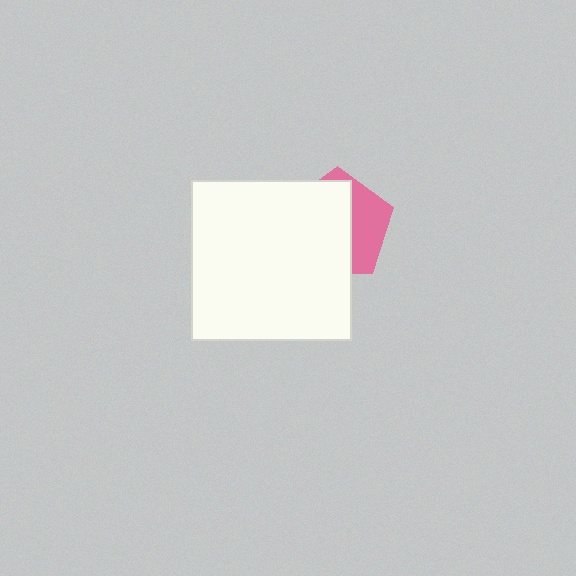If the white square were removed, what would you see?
You would see the complete pink pentagon.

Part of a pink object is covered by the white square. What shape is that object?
It is a pentagon.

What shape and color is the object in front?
The object in front is a white square.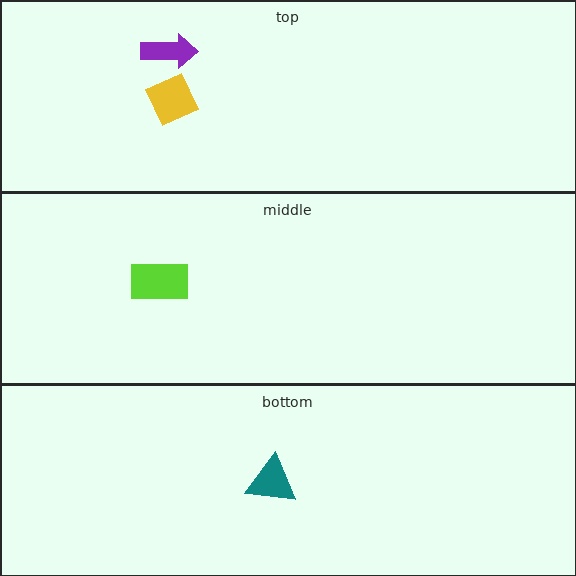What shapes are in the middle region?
The lime rectangle.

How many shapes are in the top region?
2.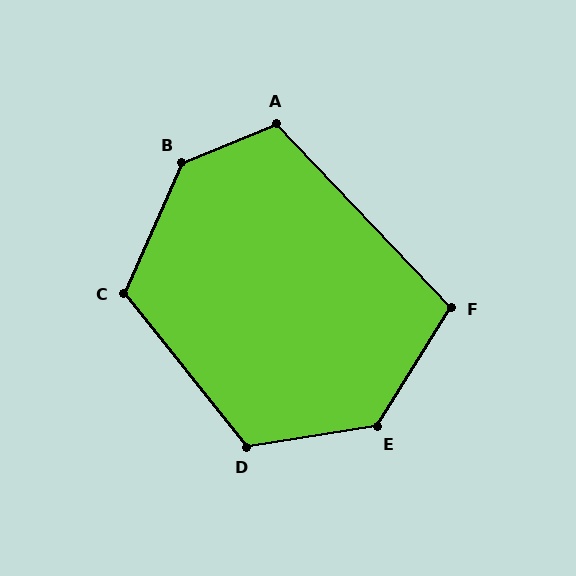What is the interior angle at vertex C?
Approximately 118 degrees (obtuse).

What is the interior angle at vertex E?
Approximately 131 degrees (obtuse).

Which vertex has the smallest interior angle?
F, at approximately 104 degrees.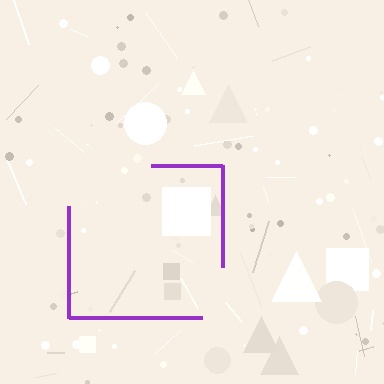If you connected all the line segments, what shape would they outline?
They would outline a square.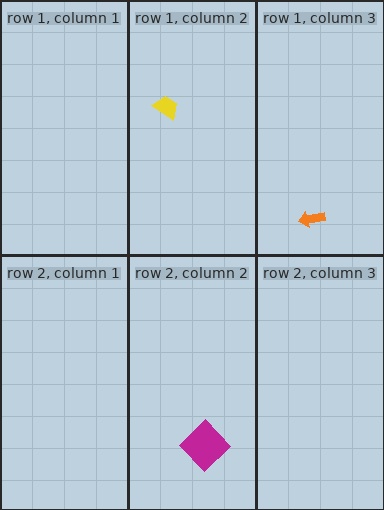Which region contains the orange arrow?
The row 1, column 3 region.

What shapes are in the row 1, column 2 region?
The yellow trapezoid.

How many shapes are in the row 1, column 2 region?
1.